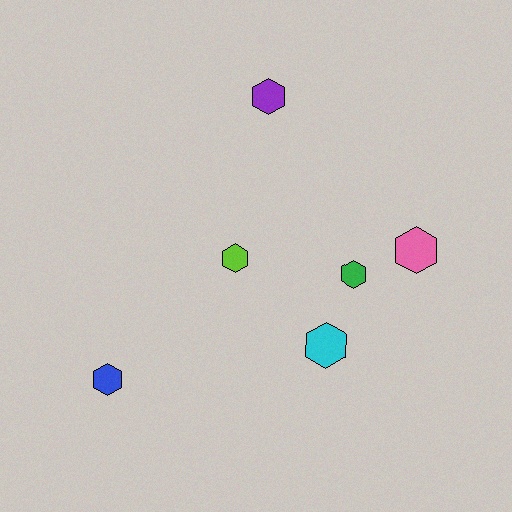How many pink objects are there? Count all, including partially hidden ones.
There is 1 pink object.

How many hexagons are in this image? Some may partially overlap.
There are 6 hexagons.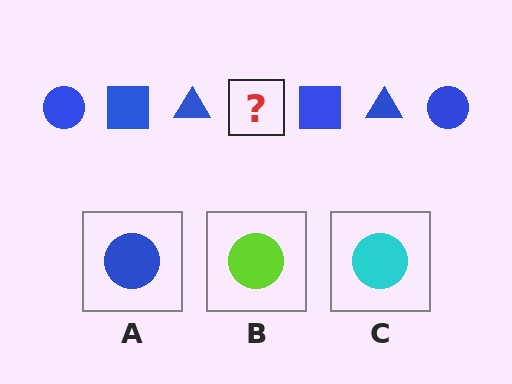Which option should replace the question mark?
Option A.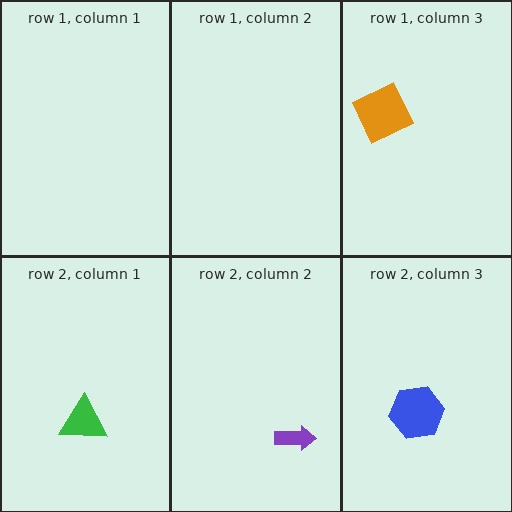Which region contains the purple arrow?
The row 2, column 2 region.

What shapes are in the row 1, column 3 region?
The orange square.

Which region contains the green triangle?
The row 2, column 1 region.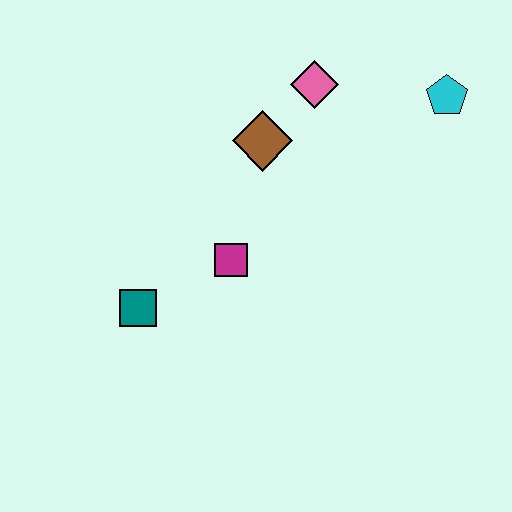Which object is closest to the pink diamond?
The brown diamond is closest to the pink diamond.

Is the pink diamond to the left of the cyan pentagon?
Yes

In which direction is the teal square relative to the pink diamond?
The teal square is below the pink diamond.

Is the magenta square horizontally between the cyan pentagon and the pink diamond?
No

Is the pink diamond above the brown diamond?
Yes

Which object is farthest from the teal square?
The cyan pentagon is farthest from the teal square.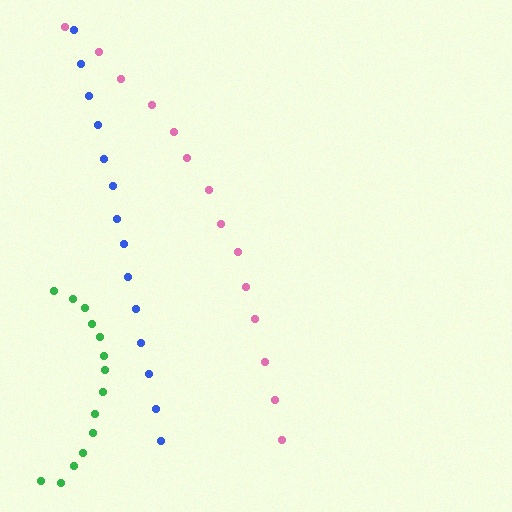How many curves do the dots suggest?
There are 3 distinct paths.